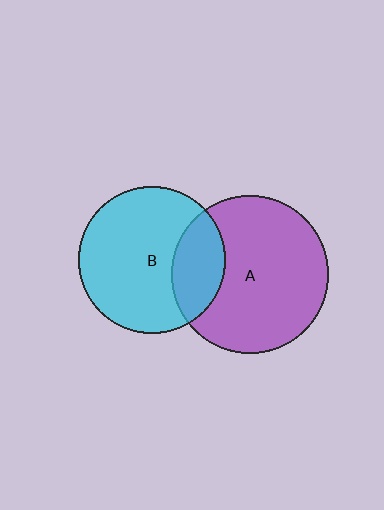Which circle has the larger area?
Circle A (purple).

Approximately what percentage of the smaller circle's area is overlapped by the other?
Approximately 25%.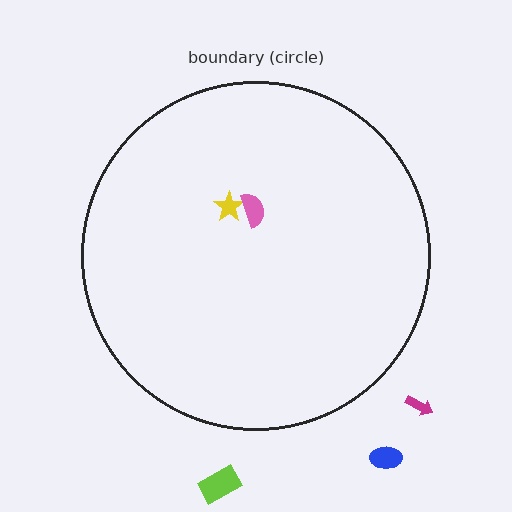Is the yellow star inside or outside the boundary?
Inside.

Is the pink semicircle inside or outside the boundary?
Inside.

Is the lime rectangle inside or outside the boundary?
Outside.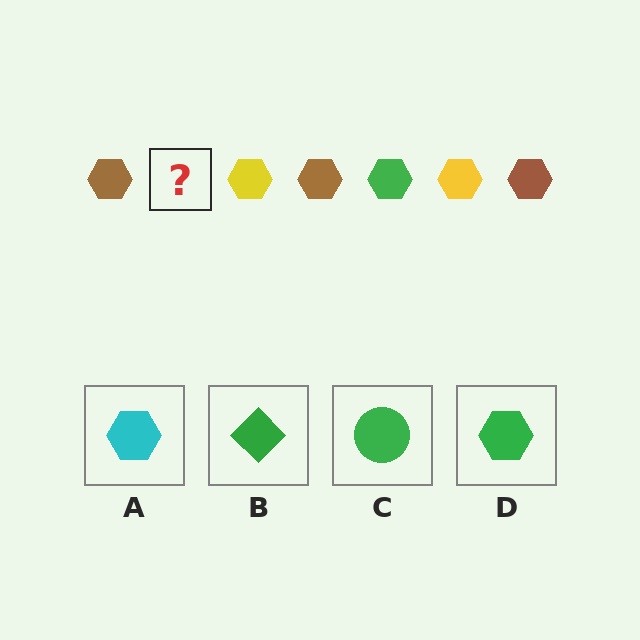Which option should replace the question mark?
Option D.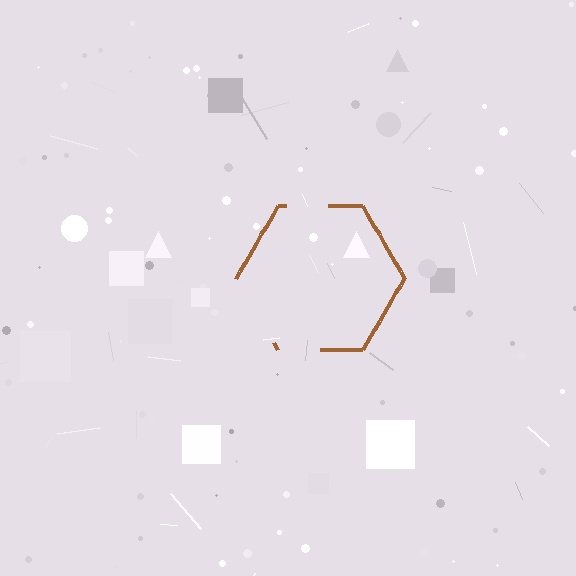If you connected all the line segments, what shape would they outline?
They would outline a hexagon.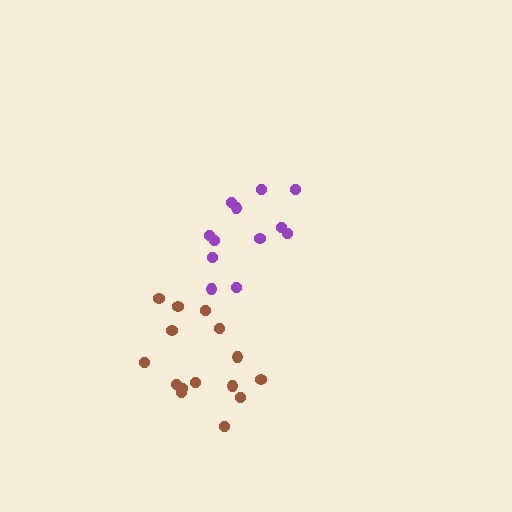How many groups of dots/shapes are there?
There are 2 groups.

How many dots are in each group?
Group 1: 12 dots, Group 2: 15 dots (27 total).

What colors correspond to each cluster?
The clusters are colored: purple, brown.